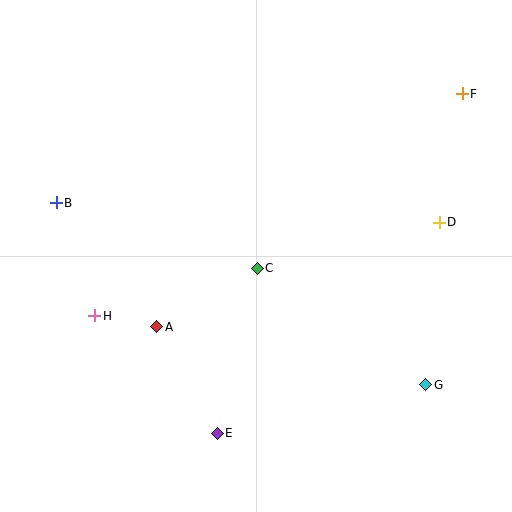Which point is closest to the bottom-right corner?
Point G is closest to the bottom-right corner.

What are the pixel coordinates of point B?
Point B is at (56, 203).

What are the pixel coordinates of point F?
Point F is at (462, 94).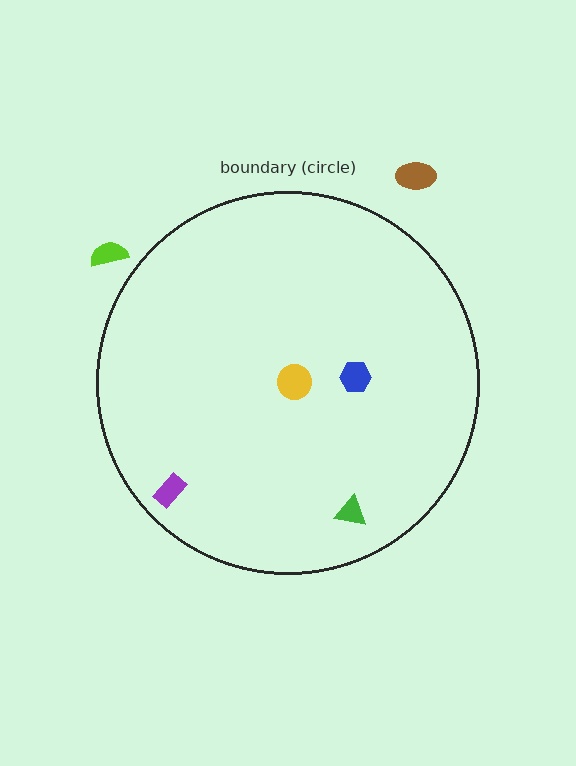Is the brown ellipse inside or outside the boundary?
Outside.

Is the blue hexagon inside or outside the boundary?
Inside.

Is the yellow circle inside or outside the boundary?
Inside.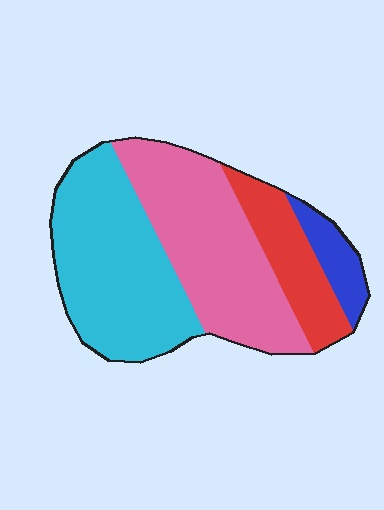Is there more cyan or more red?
Cyan.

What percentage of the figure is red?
Red covers about 15% of the figure.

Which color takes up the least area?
Blue, at roughly 10%.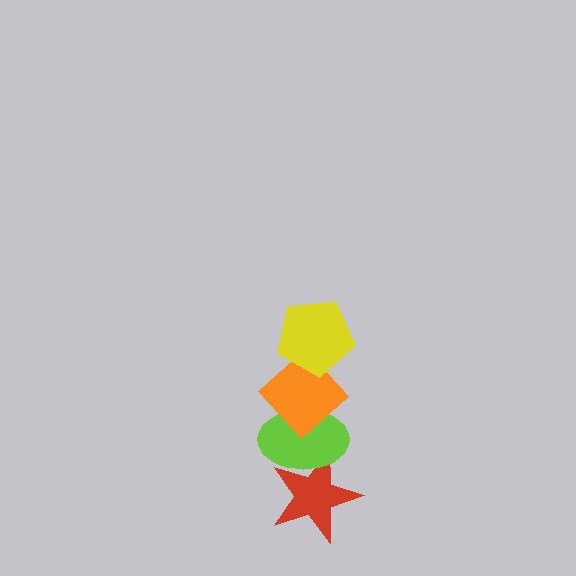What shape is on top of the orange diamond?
The yellow pentagon is on top of the orange diamond.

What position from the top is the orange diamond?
The orange diamond is 2nd from the top.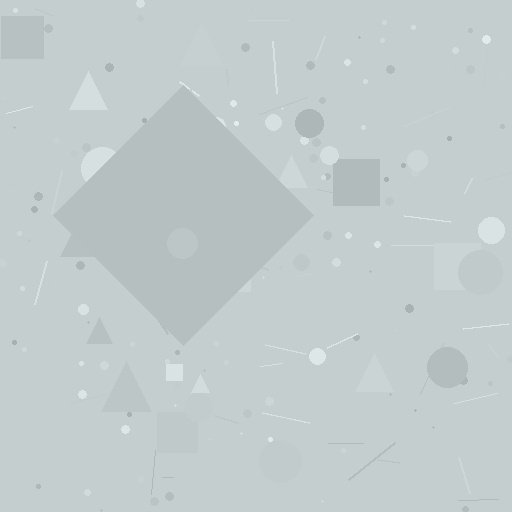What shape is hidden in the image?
A diamond is hidden in the image.